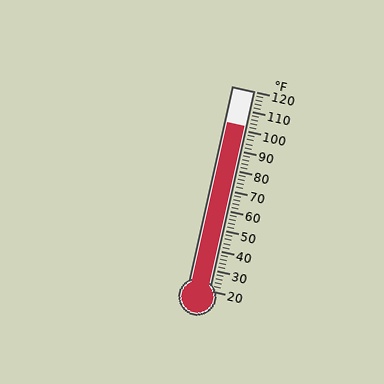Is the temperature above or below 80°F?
The temperature is above 80°F.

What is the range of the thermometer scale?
The thermometer scale ranges from 20°F to 120°F.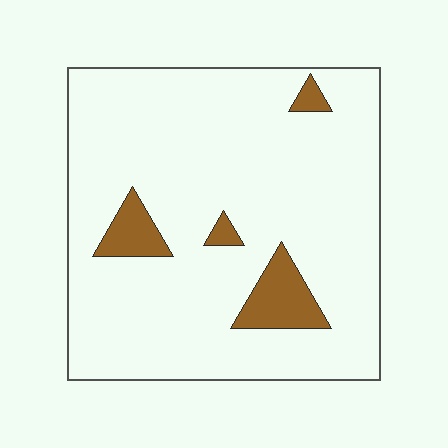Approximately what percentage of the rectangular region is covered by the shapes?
Approximately 10%.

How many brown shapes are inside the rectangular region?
4.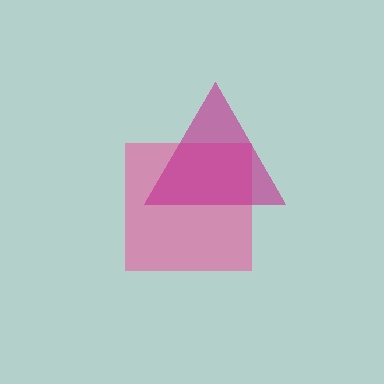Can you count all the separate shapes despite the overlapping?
Yes, there are 2 separate shapes.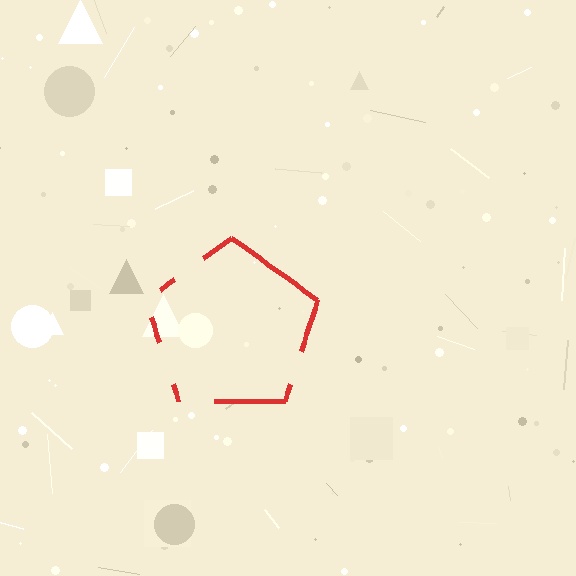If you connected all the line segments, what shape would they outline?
They would outline a pentagon.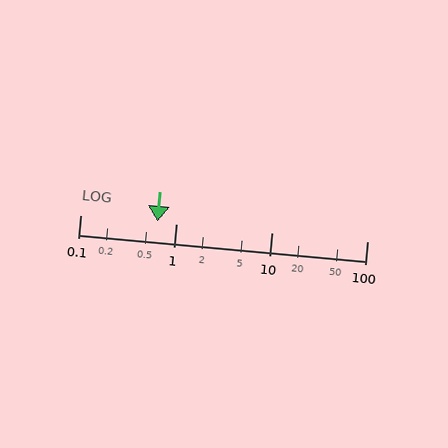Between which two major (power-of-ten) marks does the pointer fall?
The pointer is between 0.1 and 1.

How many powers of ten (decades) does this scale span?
The scale spans 3 decades, from 0.1 to 100.